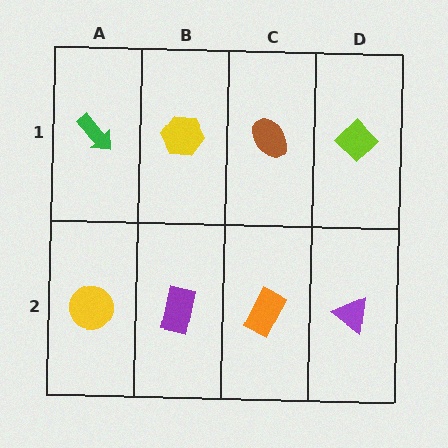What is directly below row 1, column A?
A yellow circle.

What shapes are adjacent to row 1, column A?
A yellow circle (row 2, column A), a yellow hexagon (row 1, column B).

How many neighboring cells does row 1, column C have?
3.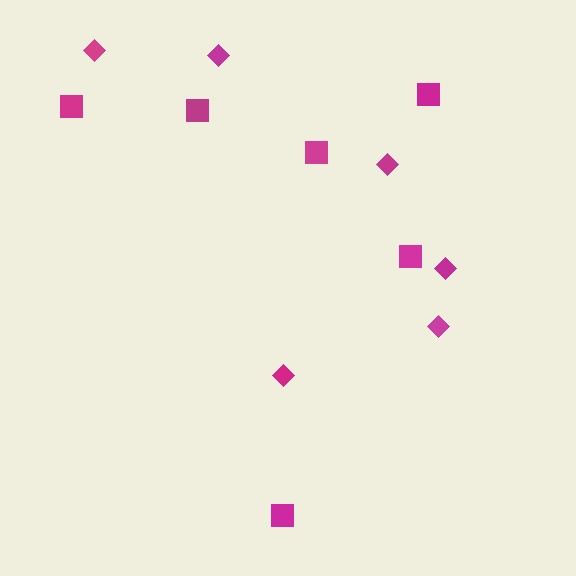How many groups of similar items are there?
There are 2 groups: one group of diamonds (6) and one group of squares (6).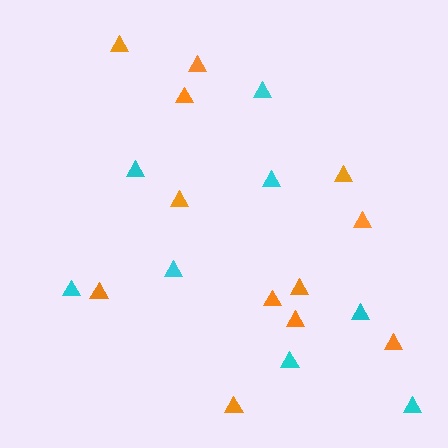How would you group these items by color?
There are 2 groups: one group of cyan triangles (8) and one group of orange triangles (12).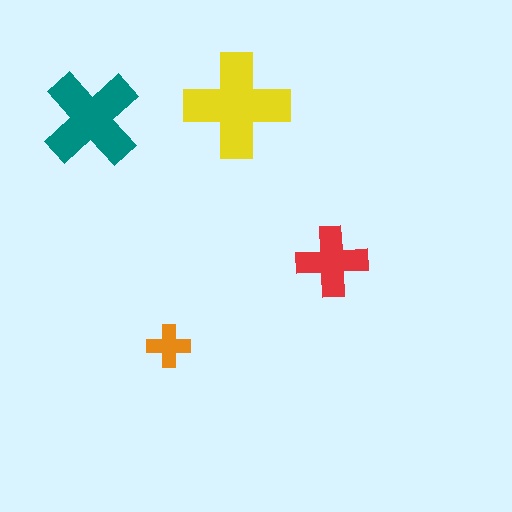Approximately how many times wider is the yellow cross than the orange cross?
About 2.5 times wider.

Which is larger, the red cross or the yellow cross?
The yellow one.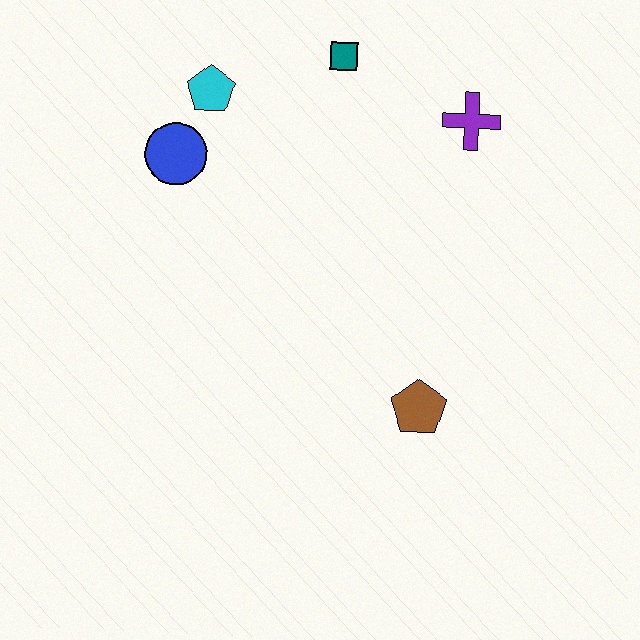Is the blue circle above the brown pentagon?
Yes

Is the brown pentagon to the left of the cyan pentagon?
No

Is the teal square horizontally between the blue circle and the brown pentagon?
Yes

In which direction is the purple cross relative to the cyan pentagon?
The purple cross is to the right of the cyan pentagon.